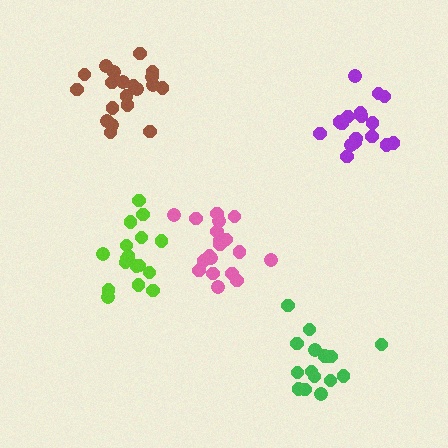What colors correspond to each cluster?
The clusters are colored: brown, pink, green, purple, lime.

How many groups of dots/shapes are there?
There are 5 groups.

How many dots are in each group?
Group 1: 21 dots, Group 2: 19 dots, Group 3: 16 dots, Group 4: 17 dots, Group 5: 17 dots (90 total).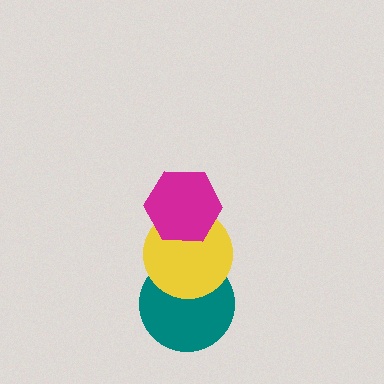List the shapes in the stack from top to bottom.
From top to bottom: the magenta hexagon, the yellow circle, the teal circle.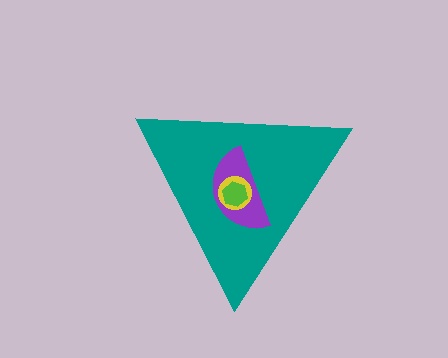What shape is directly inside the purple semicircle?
The yellow circle.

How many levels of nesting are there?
4.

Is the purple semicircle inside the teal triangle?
Yes.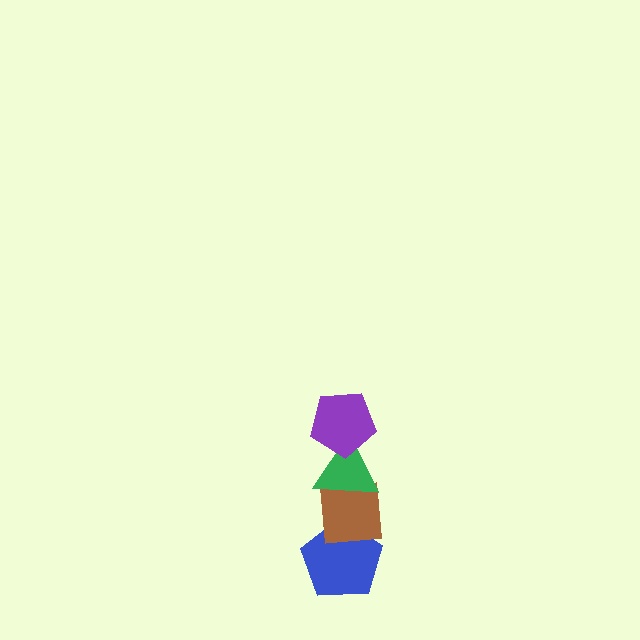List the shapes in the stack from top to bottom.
From top to bottom: the purple pentagon, the green triangle, the brown square, the blue pentagon.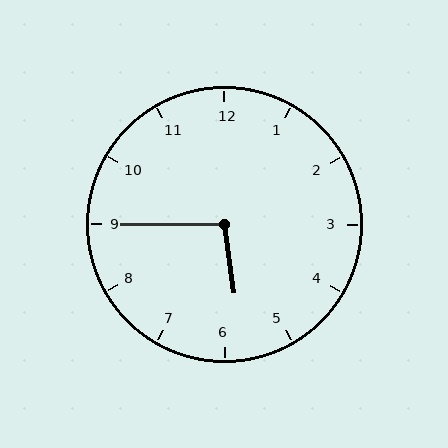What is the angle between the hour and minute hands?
Approximately 98 degrees.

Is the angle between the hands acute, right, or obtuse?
It is obtuse.